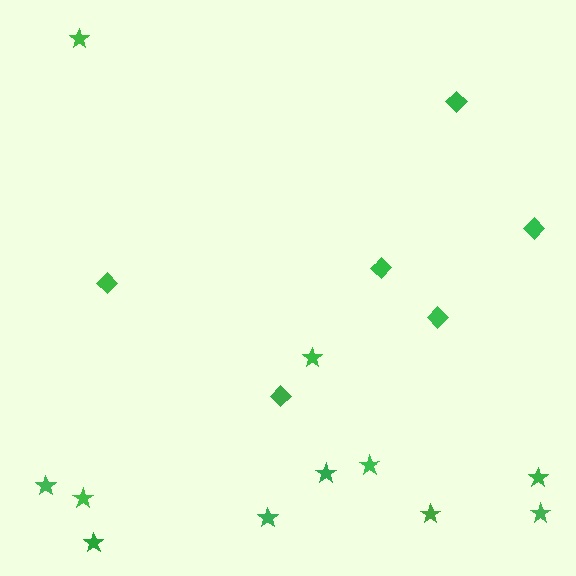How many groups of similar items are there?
There are 2 groups: one group of diamonds (6) and one group of stars (11).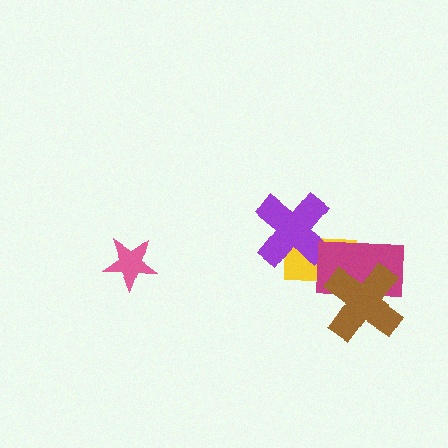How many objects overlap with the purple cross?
1 object overlaps with the purple cross.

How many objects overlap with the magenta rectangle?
2 objects overlap with the magenta rectangle.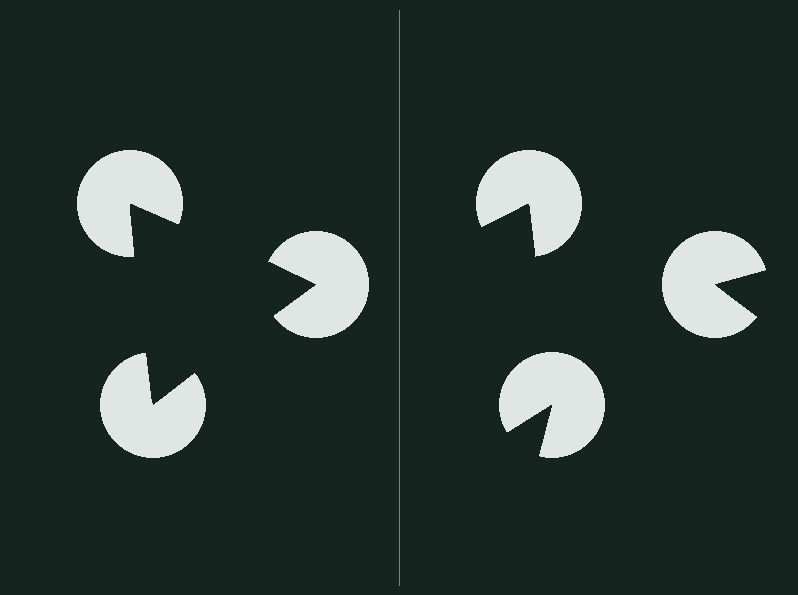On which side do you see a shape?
An illusory triangle appears on the left side. On the right side the wedge cuts are rotated, so no coherent shape forms.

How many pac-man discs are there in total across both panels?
6 — 3 on each side.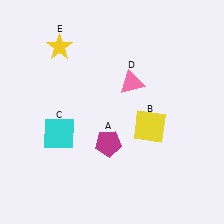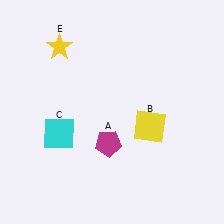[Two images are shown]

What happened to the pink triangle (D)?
The pink triangle (D) was removed in Image 2. It was in the top-right area of Image 1.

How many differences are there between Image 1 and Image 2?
There is 1 difference between the two images.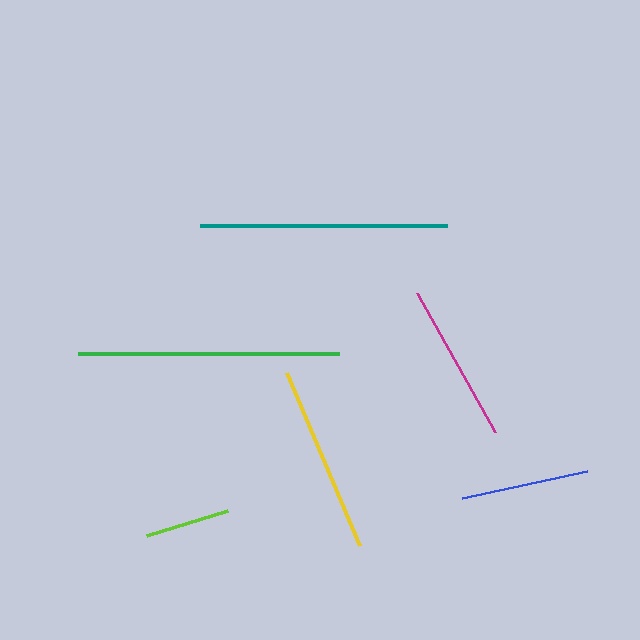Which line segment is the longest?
The green line is the longest at approximately 261 pixels.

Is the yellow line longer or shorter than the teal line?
The teal line is longer than the yellow line.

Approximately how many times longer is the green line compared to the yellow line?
The green line is approximately 1.4 times the length of the yellow line.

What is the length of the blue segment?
The blue segment is approximately 128 pixels long.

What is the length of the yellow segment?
The yellow segment is approximately 188 pixels long.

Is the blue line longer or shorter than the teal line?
The teal line is longer than the blue line.